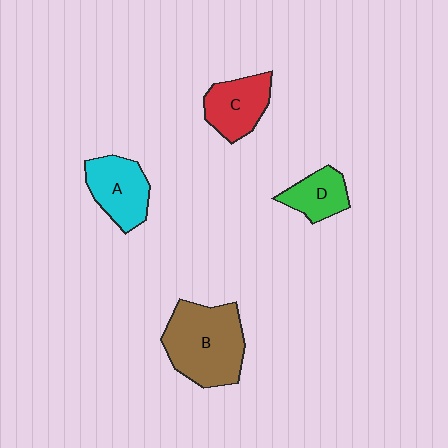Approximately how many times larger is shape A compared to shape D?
Approximately 1.4 times.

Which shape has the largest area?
Shape B (brown).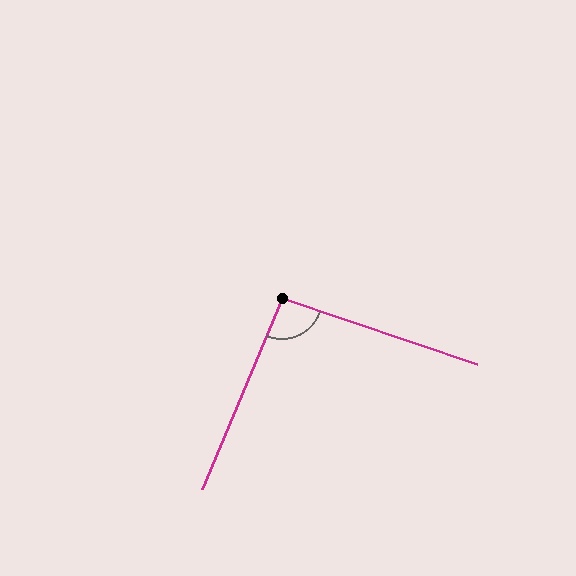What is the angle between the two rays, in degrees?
Approximately 94 degrees.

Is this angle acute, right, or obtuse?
It is approximately a right angle.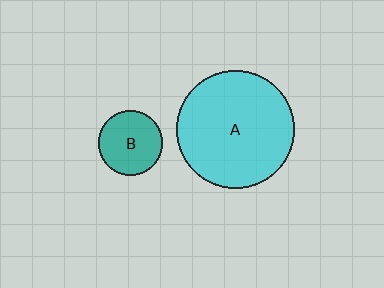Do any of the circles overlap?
No, none of the circles overlap.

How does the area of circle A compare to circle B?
Approximately 3.4 times.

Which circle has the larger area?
Circle A (cyan).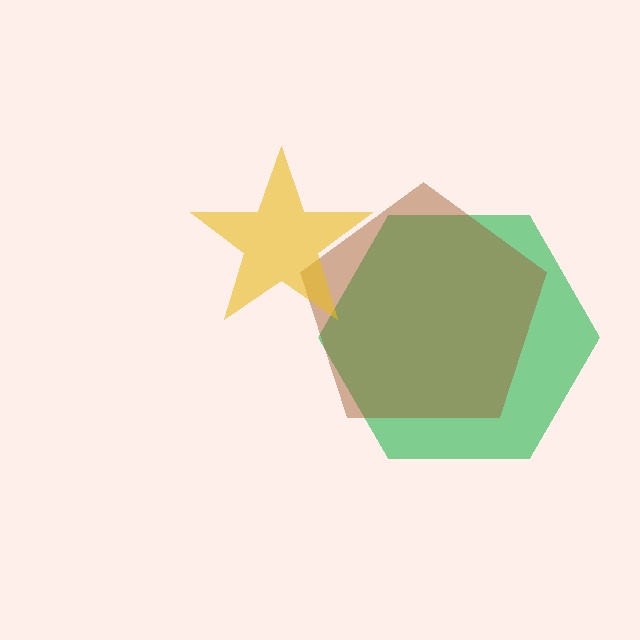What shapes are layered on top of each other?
The layered shapes are: a green hexagon, a brown pentagon, a yellow star.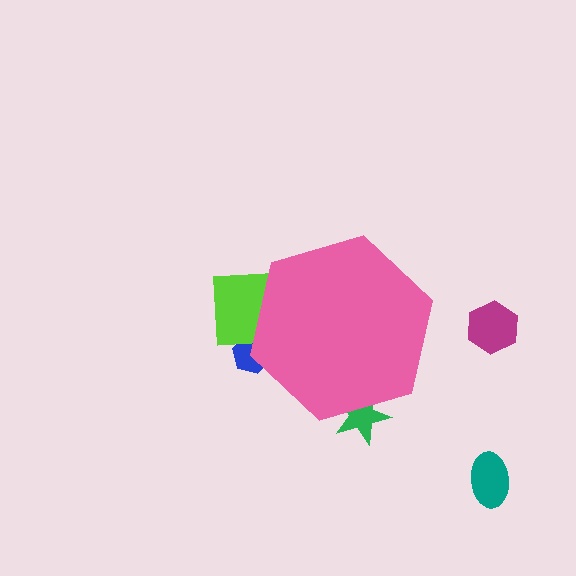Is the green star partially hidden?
Yes, the green star is partially hidden behind the pink hexagon.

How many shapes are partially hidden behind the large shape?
3 shapes are partially hidden.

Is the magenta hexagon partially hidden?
No, the magenta hexagon is fully visible.